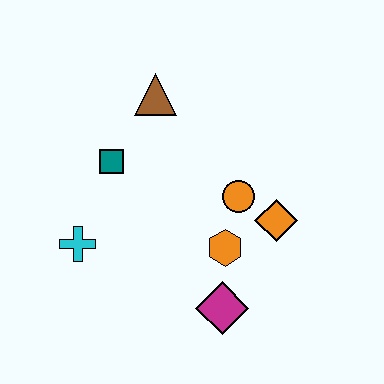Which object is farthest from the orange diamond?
The cyan cross is farthest from the orange diamond.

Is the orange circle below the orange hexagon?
No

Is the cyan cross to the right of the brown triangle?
No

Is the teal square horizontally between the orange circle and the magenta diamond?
No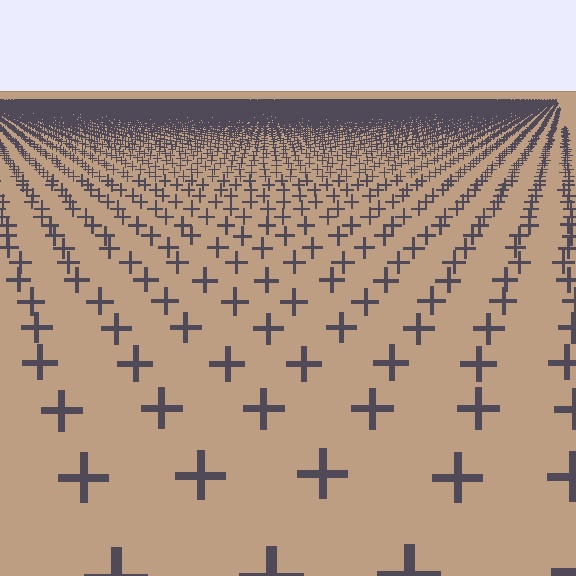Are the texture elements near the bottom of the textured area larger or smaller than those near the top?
Larger. Near the bottom, elements are closer to the viewer and appear at a bigger on-screen size.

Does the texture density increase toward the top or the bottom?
Density increases toward the top.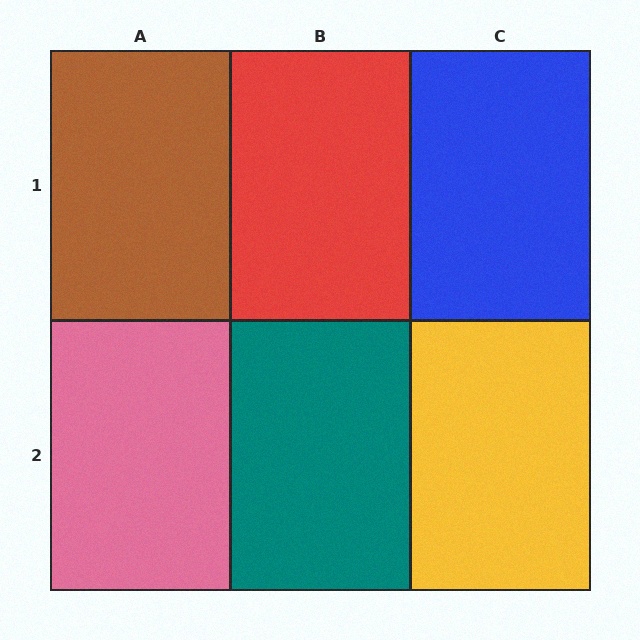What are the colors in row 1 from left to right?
Brown, red, blue.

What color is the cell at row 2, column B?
Teal.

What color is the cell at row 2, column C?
Yellow.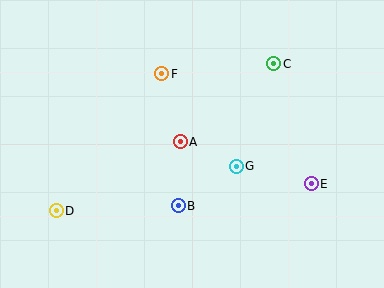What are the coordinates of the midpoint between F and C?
The midpoint between F and C is at (218, 69).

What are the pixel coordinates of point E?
Point E is at (311, 184).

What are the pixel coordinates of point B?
Point B is at (178, 206).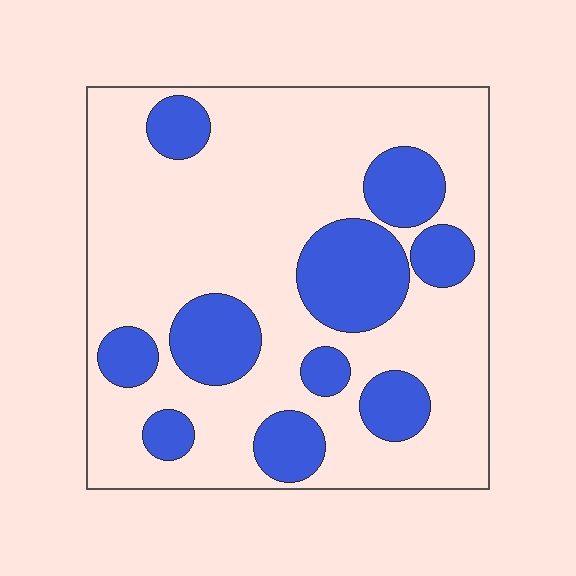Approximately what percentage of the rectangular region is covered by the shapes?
Approximately 25%.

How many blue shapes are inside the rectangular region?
10.